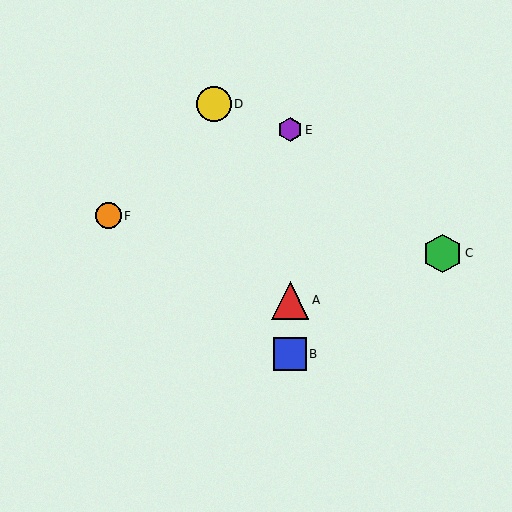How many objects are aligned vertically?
3 objects (A, B, E) are aligned vertically.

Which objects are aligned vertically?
Objects A, B, E are aligned vertically.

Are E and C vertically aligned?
No, E is at x≈290 and C is at x≈443.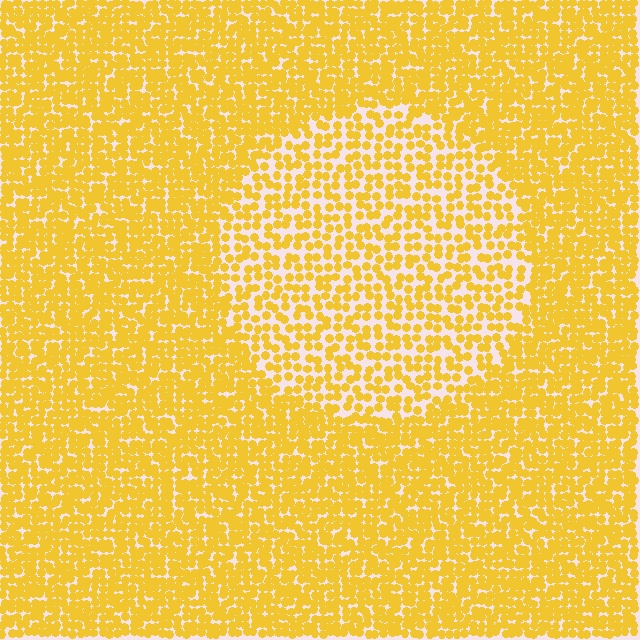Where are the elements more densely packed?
The elements are more densely packed outside the circle boundary.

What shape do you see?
I see a circle.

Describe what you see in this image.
The image contains small yellow elements arranged at two different densities. A circle-shaped region is visible where the elements are less densely packed than the surrounding area.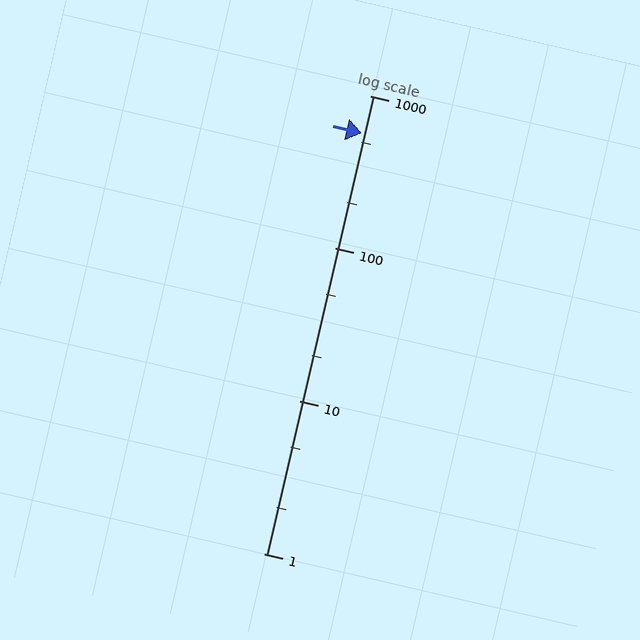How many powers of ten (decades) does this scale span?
The scale spans 3 decades, from 1 to 1000.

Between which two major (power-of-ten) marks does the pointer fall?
The pointer is between 100 and 1000.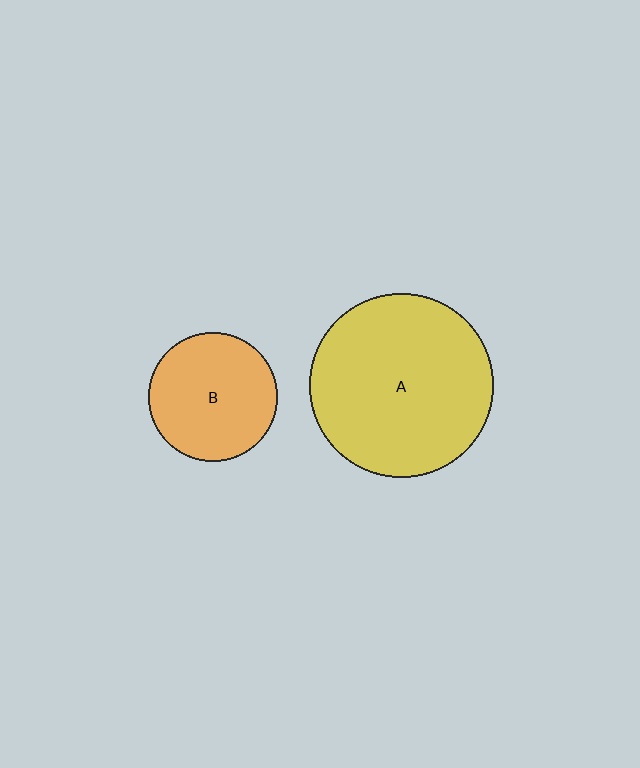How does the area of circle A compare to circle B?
Approximately 2.0 times.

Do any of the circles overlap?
No, none of the circles overlap.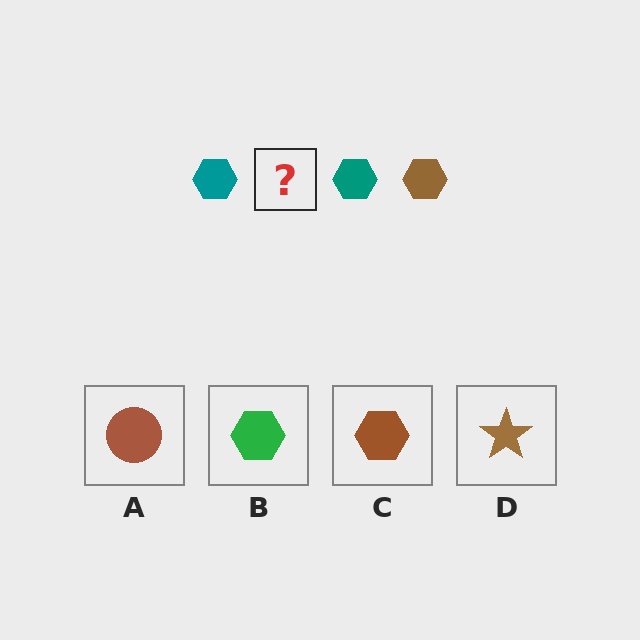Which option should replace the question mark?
Option C.